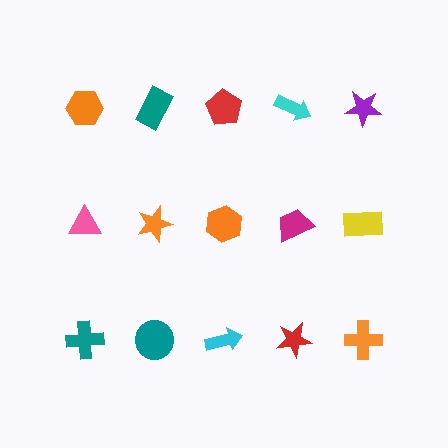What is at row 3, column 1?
A teal cross.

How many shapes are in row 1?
5 shapes.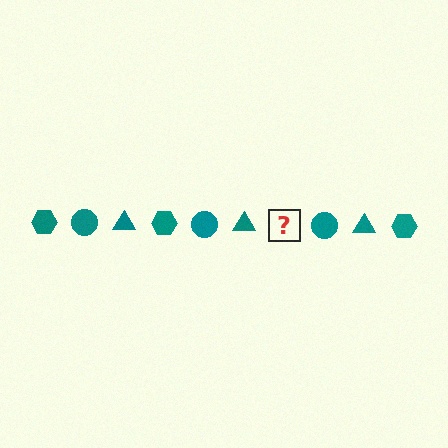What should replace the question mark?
The question mark should be replaced with a teal hexagon.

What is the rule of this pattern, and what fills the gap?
The rule is that the pattern cycles through hexagon, circle, triangle shapes in teal. The gap should be filled with a teal hexagon.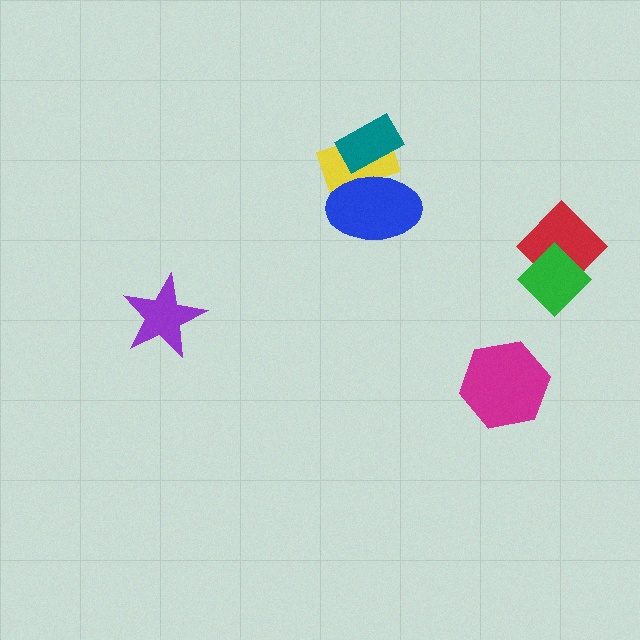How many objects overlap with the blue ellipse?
2 objects overlap with the blue ellipse.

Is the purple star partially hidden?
No, no other shape covers it.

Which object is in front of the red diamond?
The green diamond is in front of the red diamond.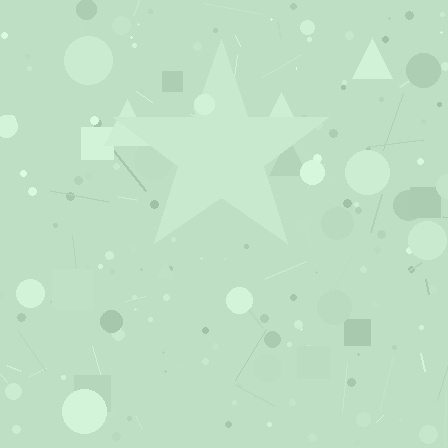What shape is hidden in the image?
A star is hidden in the image.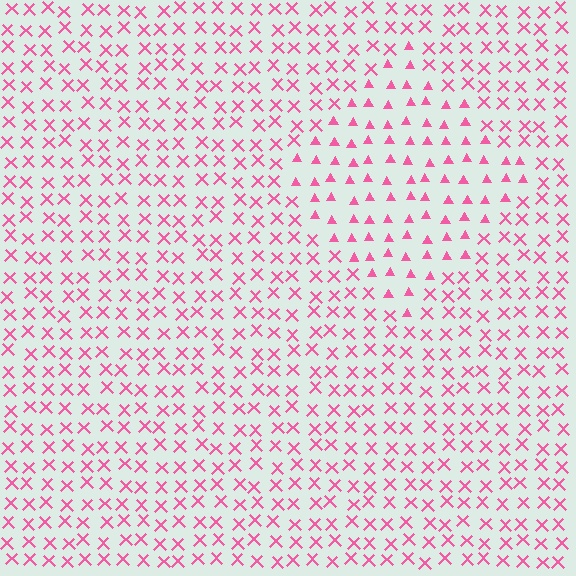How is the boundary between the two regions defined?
The boundary is defined by a change in element shape: triangles inside vs. X marks outside. All elements share the same color and spacing.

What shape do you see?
I see a diamond.